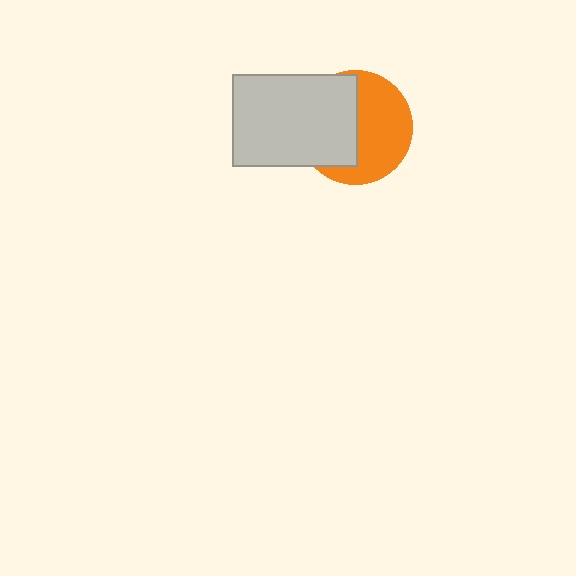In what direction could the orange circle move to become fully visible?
The orange circle could move right. That would shift it out from behind the light gray rectangle entirely.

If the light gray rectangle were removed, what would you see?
You would see the complete orange circle.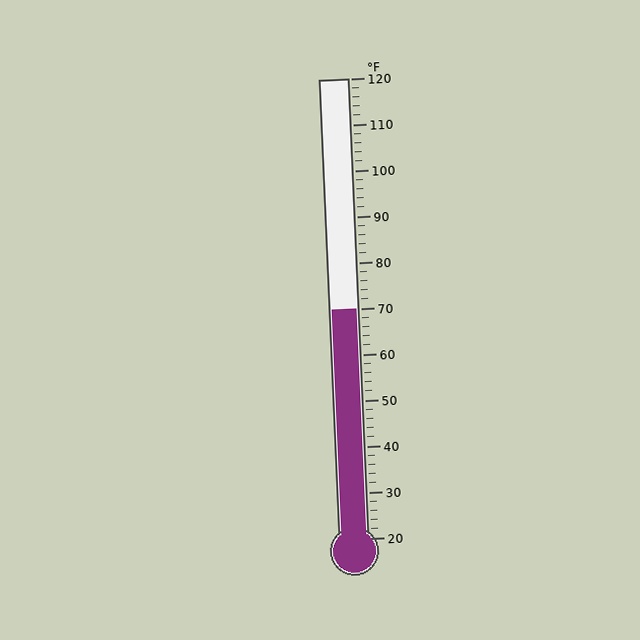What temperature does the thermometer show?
The thermometer shows approximately 70°F.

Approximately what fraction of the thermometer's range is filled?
The thermometer is filled to approximately 50% of its range.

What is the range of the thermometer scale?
The thermometer scale ranges from 20°F to 120°F.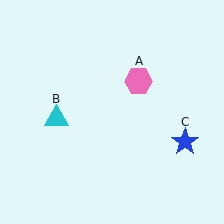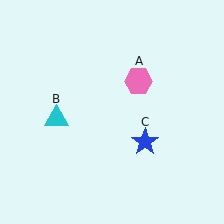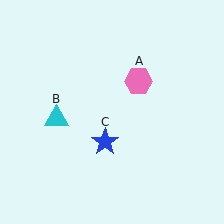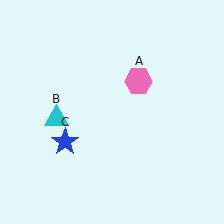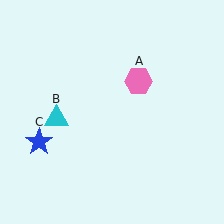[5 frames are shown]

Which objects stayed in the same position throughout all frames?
Pink hexagon (object A) and cyan triangle (object B) remained stationary.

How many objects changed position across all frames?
1 object changed position: blue star (object C).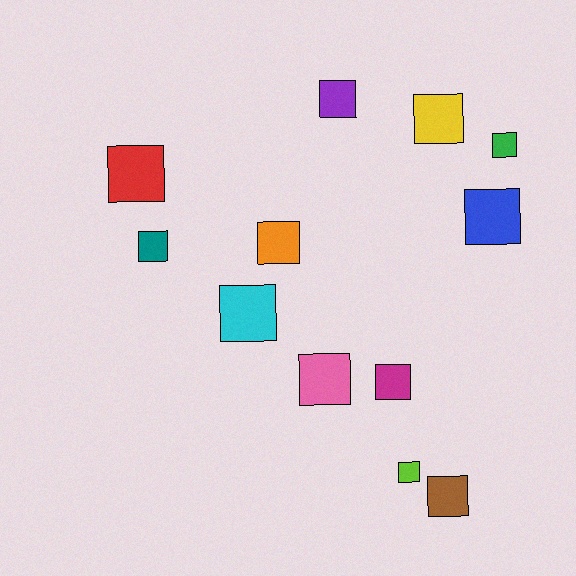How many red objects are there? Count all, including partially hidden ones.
There is 1 red object.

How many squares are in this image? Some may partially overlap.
There are 12 squares.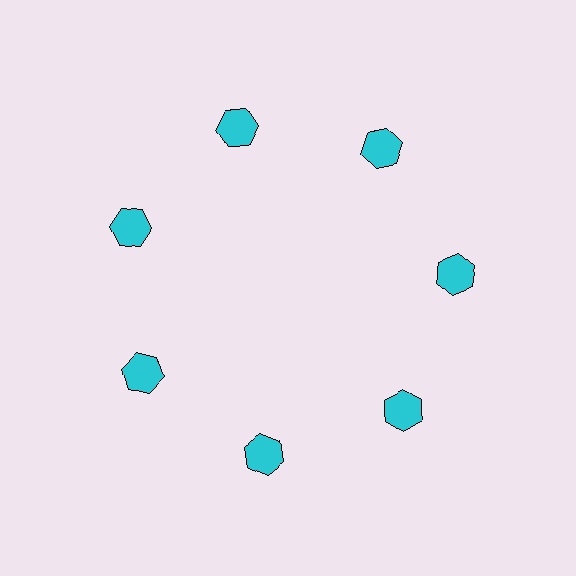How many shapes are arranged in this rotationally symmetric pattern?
There are 7 shapes, arranged in 7 groups of 1.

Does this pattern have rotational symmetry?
Yes, this pattern has 7-fold rotational symmetry. It looks the same after rotating 51 degrees around the center.